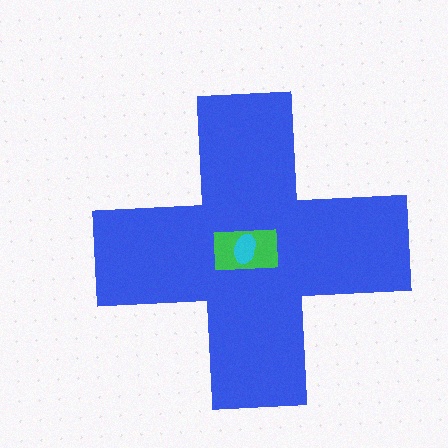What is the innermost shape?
The cyan ellipse.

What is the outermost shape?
The blue cross.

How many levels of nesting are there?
3.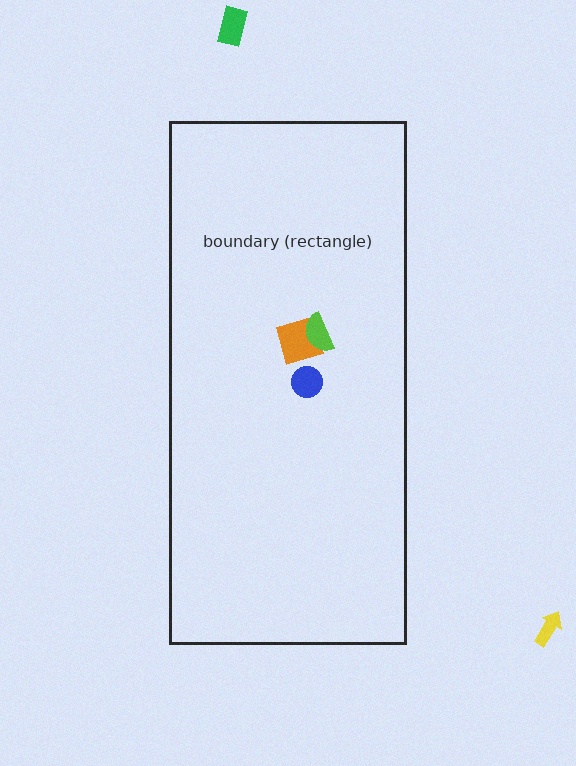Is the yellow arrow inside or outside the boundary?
Outside.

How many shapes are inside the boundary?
4 inside, 2 outside.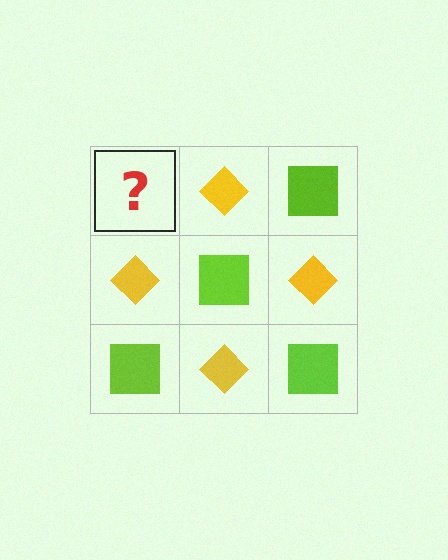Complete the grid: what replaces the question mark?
The question mark should be replaced with a lime square.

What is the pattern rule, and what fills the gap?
The rule is that it alternates lime square and yellow diamond in a checkerboard pattern. The gap should be filled with a lime square.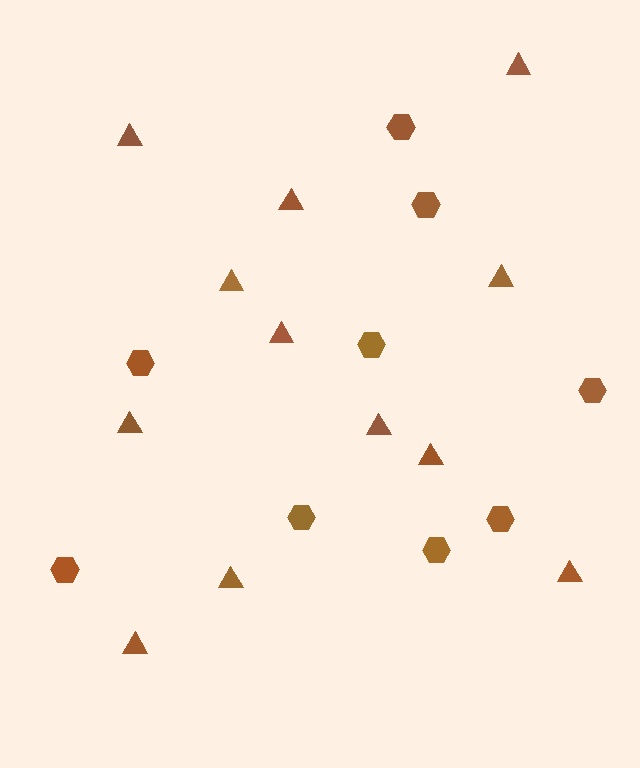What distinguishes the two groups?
There are 2 groups: one group of hexagons (9) and one group of triangles (12).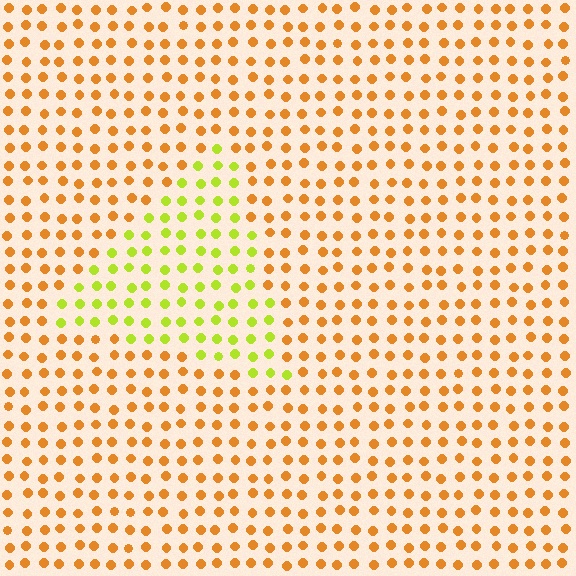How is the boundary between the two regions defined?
The boundary is defined purely by a slight shift in hue (about 47 degrees). Spacing, size, and orientation are identical on both sides.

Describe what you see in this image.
The image is filled with small orange elements in a uniform arrangement. A triangle-shaped region is visible where the elements are tinted to a slightly different hue, forming a subtle color boundary.